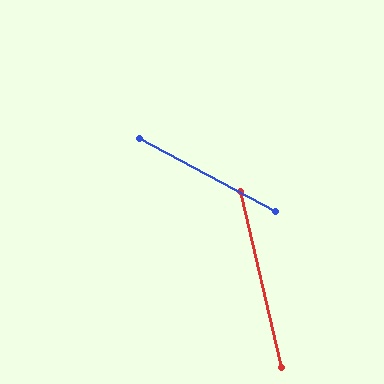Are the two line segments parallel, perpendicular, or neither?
Neither parallel nor perpendicular — they differ by about 49°.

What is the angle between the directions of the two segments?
Approximately 49 degrees.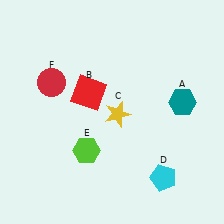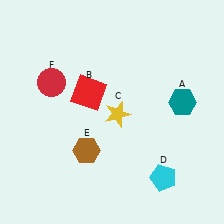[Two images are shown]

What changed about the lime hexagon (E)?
In Image 1, E is lime. In Image 2, it changed to brown.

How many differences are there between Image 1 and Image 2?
There is 1 difference between the two images.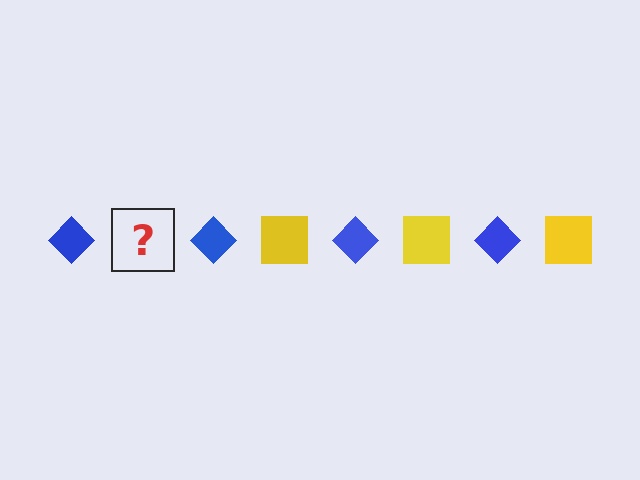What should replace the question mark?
The question mark should be replaced with a yellow square.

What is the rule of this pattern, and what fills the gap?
The rule is that the pattern alternates between blue diamond and yellow square. The gap should be filled with a yellow square.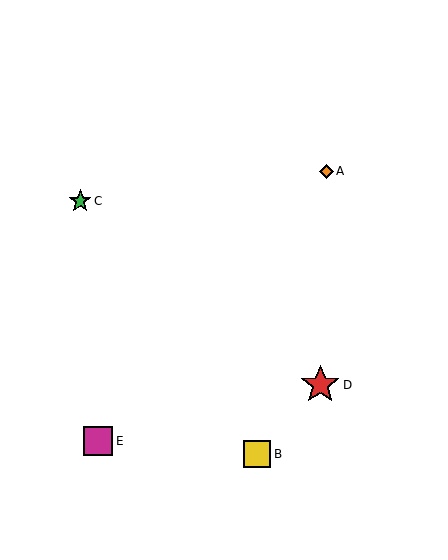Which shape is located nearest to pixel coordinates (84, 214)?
The green star (labeled C) at (80, 201) is nearest to that location.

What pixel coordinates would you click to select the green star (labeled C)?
Click at (80, 201) to select the green star C.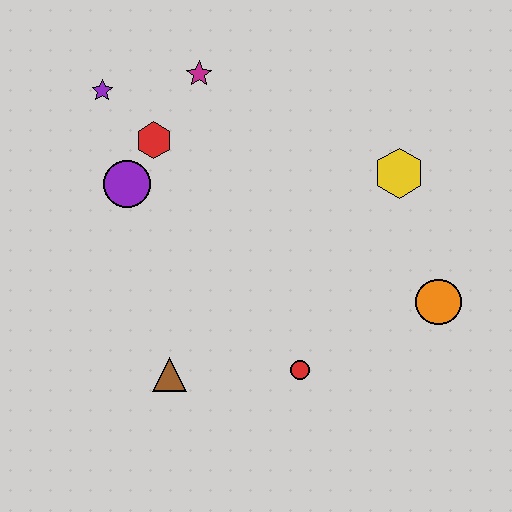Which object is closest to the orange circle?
The yellow hexagon is closest to the orange circle.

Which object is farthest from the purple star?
The orange circle is farthest from the purple star.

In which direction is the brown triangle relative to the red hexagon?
The brown triangle is below the red hexagon.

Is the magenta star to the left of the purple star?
No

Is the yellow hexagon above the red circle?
Yes